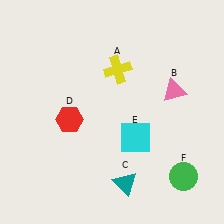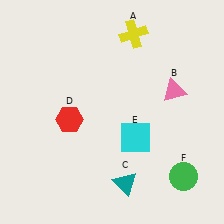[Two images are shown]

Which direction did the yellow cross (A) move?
The yellow cross (A) moved up.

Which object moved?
The yellow cross (A) moved up.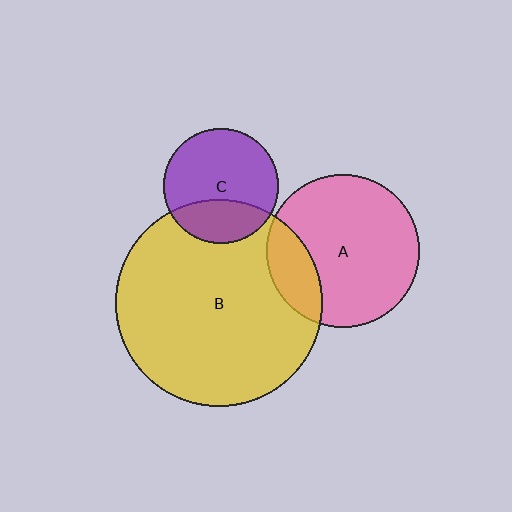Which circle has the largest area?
Circle B (yellow).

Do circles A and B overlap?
Yes.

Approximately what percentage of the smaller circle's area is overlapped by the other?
Approximately 20%.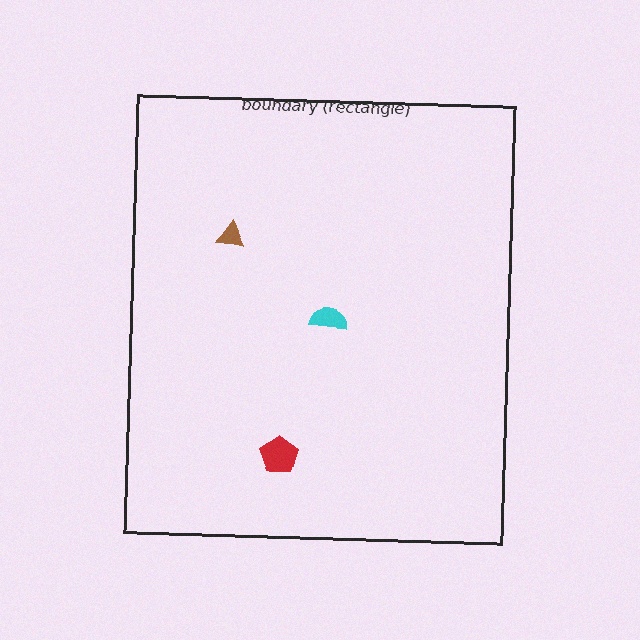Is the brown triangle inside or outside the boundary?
Inside.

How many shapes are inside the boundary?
3 inside, 0 outside.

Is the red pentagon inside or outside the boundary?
Inside.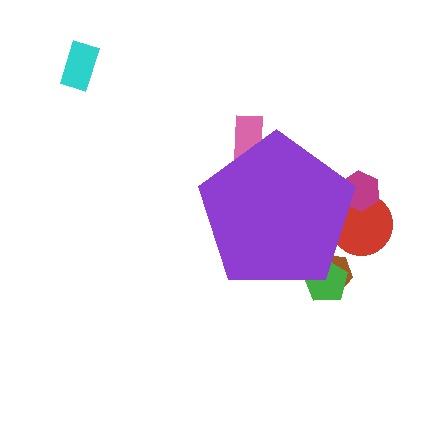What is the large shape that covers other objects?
A purple pentagon.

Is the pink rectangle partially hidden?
Yes, the pink rectangle is partially hidden behind the purple pentagon.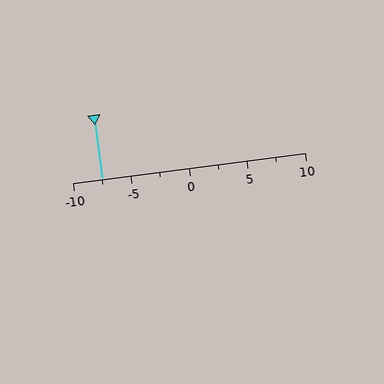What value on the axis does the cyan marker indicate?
The marker indicates approximately -7.5.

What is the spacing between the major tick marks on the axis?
The major ticks are spaced 5 apart.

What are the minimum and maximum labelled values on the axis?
The axis runs from -10 to 10.